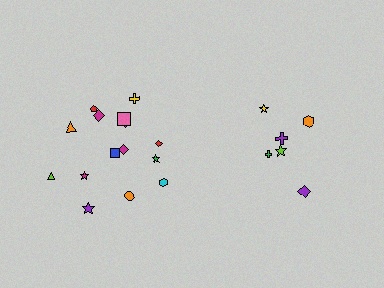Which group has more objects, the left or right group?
The left group.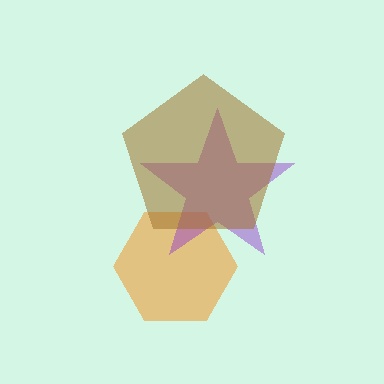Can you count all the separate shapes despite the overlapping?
Yes, there are 3 separate shapes.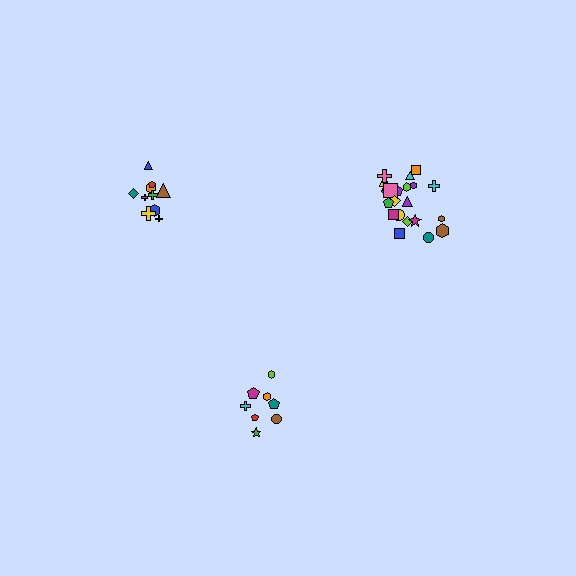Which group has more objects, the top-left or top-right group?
The top-right group.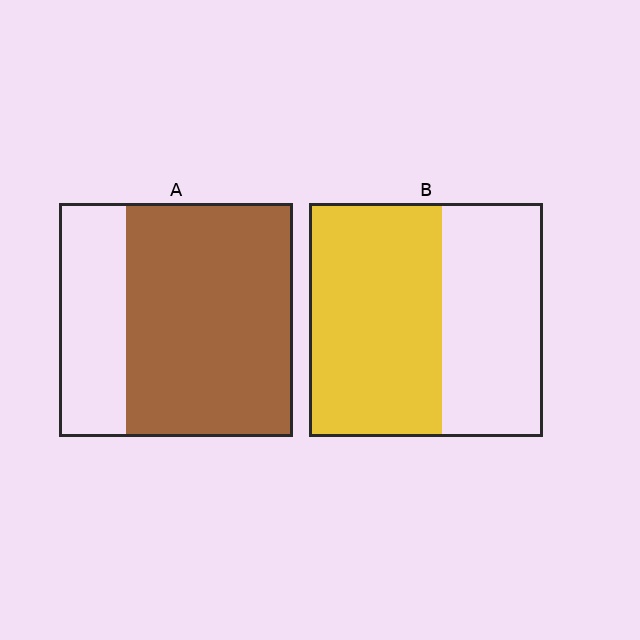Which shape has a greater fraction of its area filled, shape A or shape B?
Shape A.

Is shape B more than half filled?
Yes.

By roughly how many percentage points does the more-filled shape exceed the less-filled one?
By roughly 15 percentage points (A over B).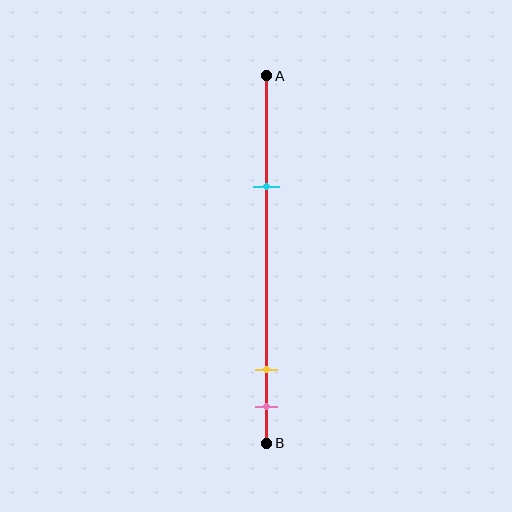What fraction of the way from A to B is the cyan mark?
The cyan mark is approximately 30% (0.3) of the way from A to B.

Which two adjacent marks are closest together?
The yellow and pink marks are the closest adjacent pair.